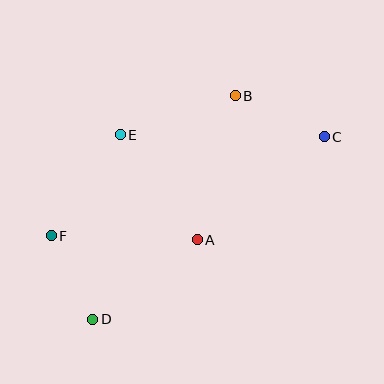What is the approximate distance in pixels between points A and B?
The distance between A and B is approximately 149 pixels.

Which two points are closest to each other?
Points D and F are closest to each other.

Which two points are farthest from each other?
Points C and D are farthest from each other.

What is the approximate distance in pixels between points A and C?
The distance between A and C is approximately 164 pixels.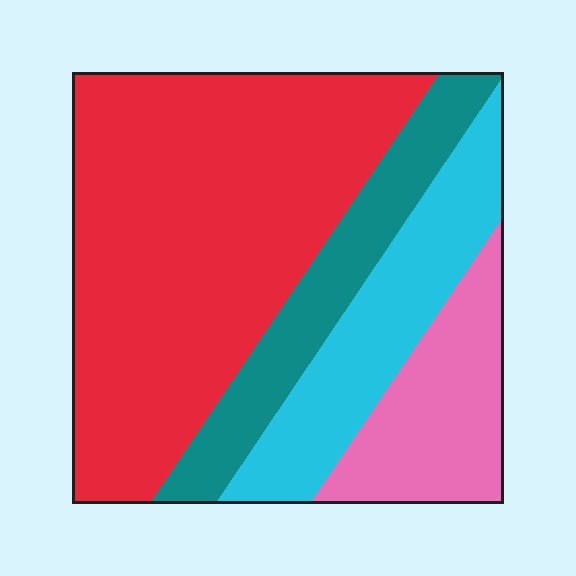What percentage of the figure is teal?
Teal covers 15% of the figure.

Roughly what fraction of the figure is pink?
Pink covers 15% of the figure.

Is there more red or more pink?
Red.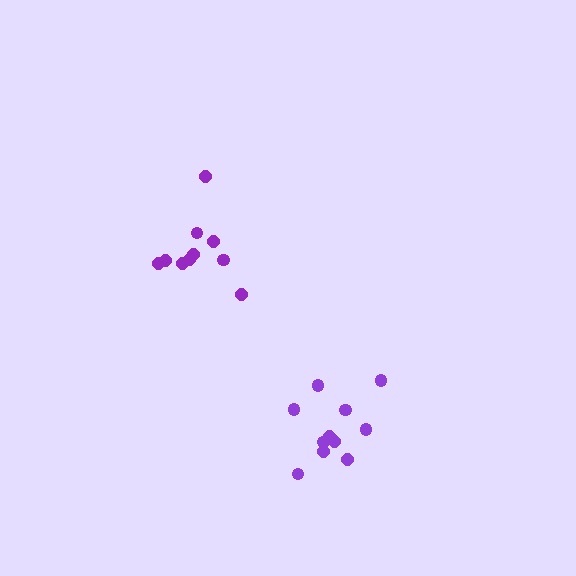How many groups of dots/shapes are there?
There are 2 groups.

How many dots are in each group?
Group 1: 10 dots, Group 2: 11 dots (21 total).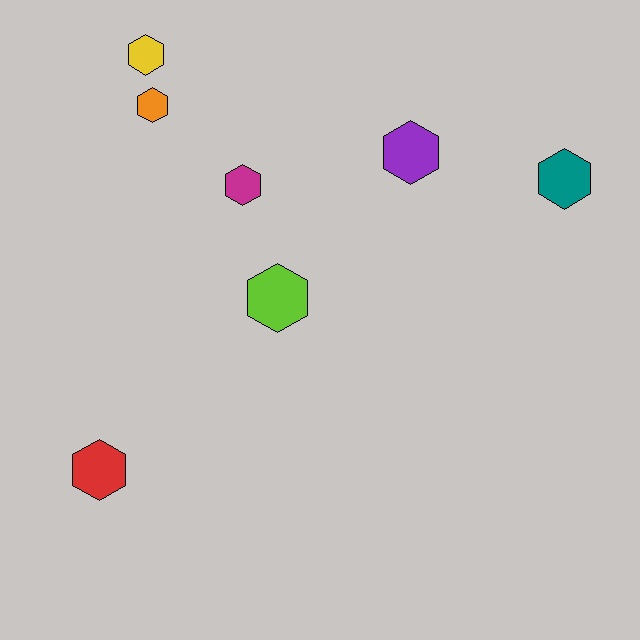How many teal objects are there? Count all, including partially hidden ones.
There is 1 teal object.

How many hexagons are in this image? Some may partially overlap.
There are 7 hexagons.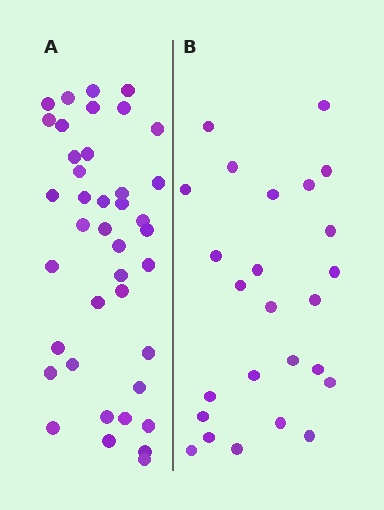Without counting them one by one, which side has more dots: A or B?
Region A (the left region) has more dots.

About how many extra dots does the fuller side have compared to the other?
Region A has approximately 15 more dots than region B.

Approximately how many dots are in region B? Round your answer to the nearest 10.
About 20 dots. (The exact count is 25, which rounds to 20.)